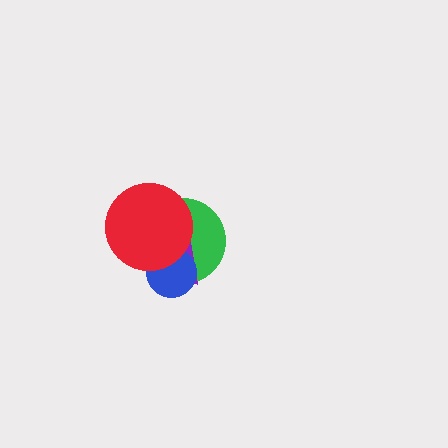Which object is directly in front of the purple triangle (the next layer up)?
The blue circle is directly in front of the purple triangle.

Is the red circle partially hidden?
No, no other shape covers it.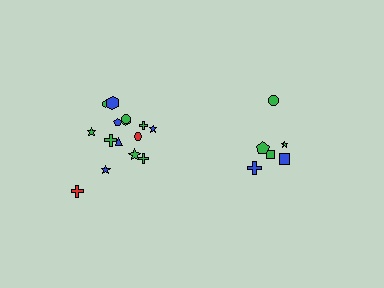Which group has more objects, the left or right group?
The left group.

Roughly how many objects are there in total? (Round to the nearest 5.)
Roughly 20 objects in total.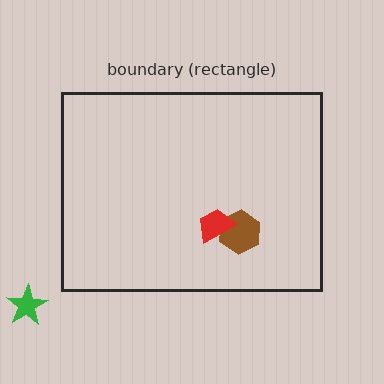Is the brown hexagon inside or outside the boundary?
Inside.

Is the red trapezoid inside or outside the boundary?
Inside.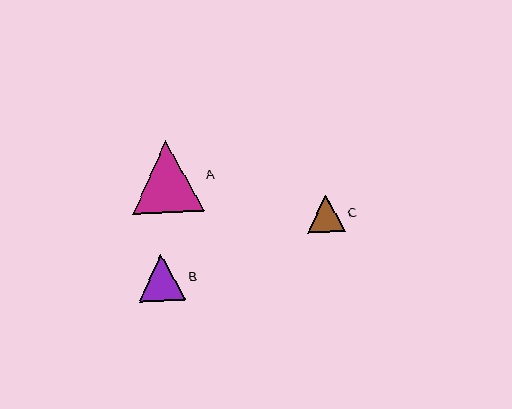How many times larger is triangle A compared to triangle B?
Triangle A is approximately 1.5 times the size of triangle B.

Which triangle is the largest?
Triangle A is the largest with a size of approximately 72 pixels.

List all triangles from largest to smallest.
From largest to smallest: A, B, C.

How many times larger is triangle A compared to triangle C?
Triangle A is approximately 1.9 times the size of triangle C.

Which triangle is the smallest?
Triangle C is the smallest with a size of approximately 37 pixels.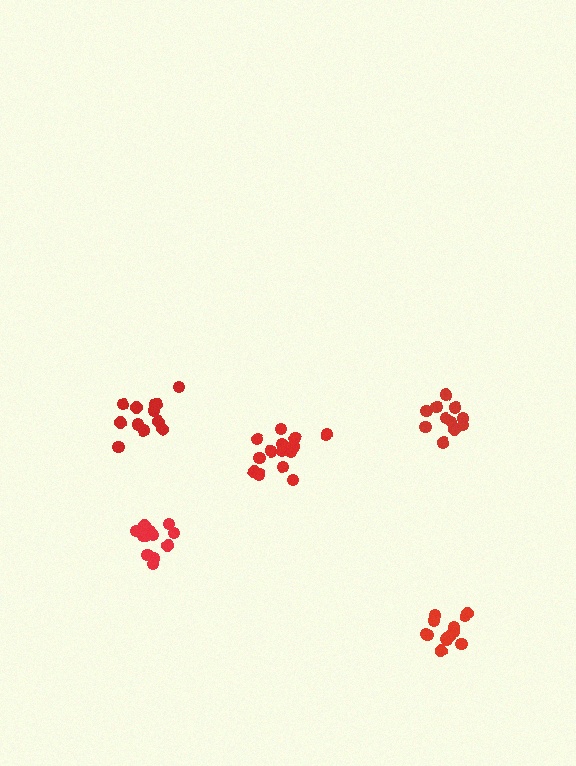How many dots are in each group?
Group 1: 11 dots, Group 2: 12 dots, Group 3: 12 dots, Group 4: 16 dots, Group 5: 12 dots (63 total).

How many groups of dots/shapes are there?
There are 5 groups.